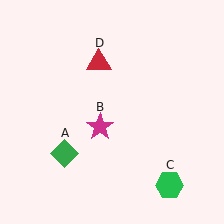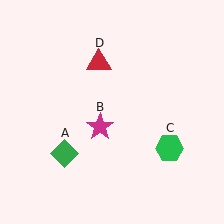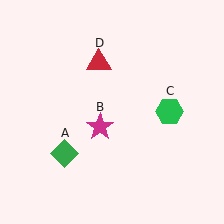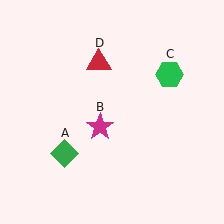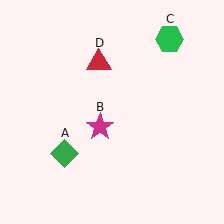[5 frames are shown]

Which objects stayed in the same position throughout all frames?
Green diamond (object A) and magenta star (object B) and red triangle (object D) remained stationary.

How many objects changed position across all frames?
1 object changed position: green hexagon (object C).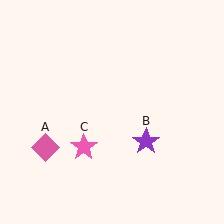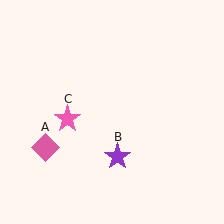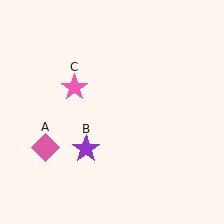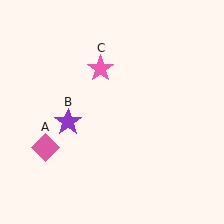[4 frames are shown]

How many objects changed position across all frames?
2 objects changed position: purple star (object B), pink star (object C).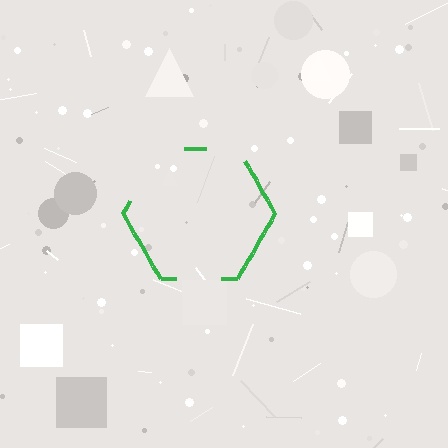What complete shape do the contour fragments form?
The contour fragments form a hexagon.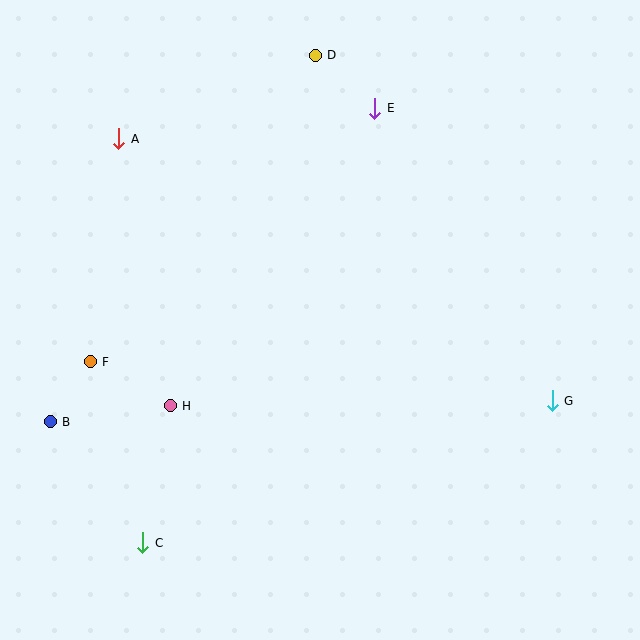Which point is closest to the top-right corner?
Point E is closest to the top-right corner.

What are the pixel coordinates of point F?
Point F is at (90, 362).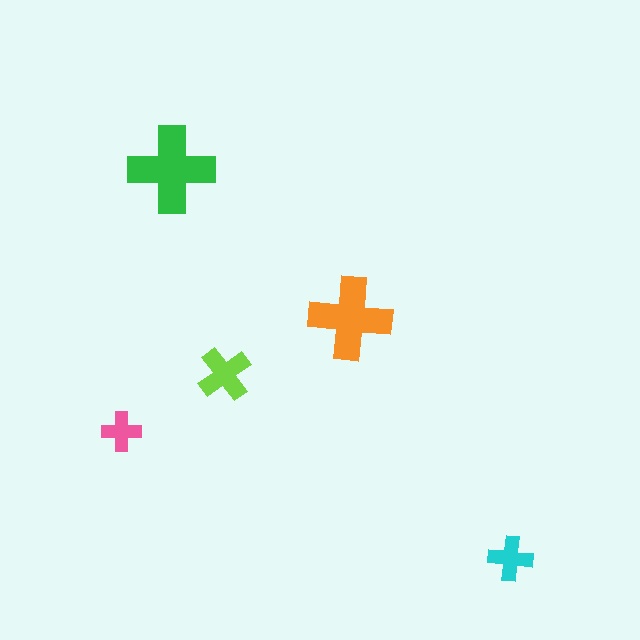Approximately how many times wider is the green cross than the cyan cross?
About 2 times wider.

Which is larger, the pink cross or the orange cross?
The orange one.